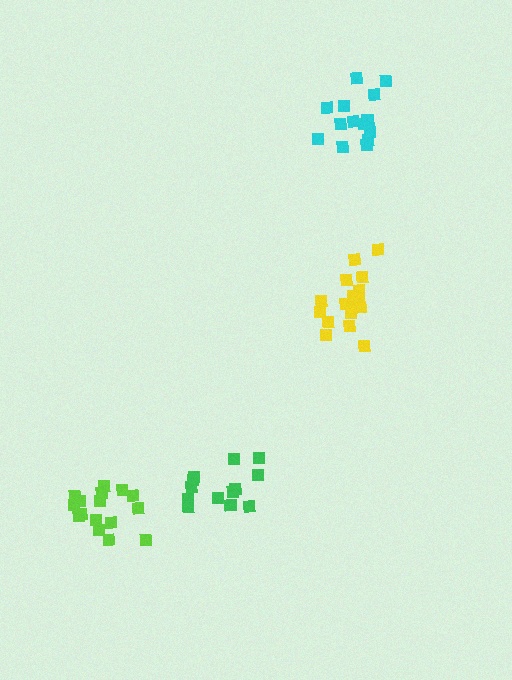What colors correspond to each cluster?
The clusters are colored: lime, cyan, yellow, green.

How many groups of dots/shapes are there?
There are 4 groups.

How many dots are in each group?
Group 1: 16 dots, Group 2: 15 dots, Group 3: 17 dots, Group 4: 13 dots (61 total).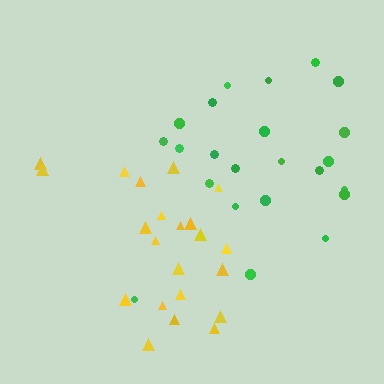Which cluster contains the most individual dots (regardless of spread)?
Green (23).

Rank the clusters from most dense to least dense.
yellow, green.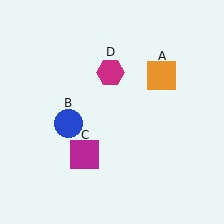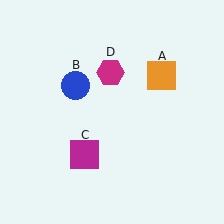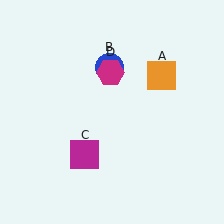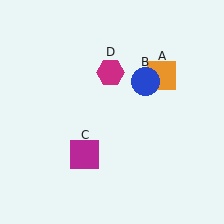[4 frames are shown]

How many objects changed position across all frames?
1 object changed position: blue circle (object B).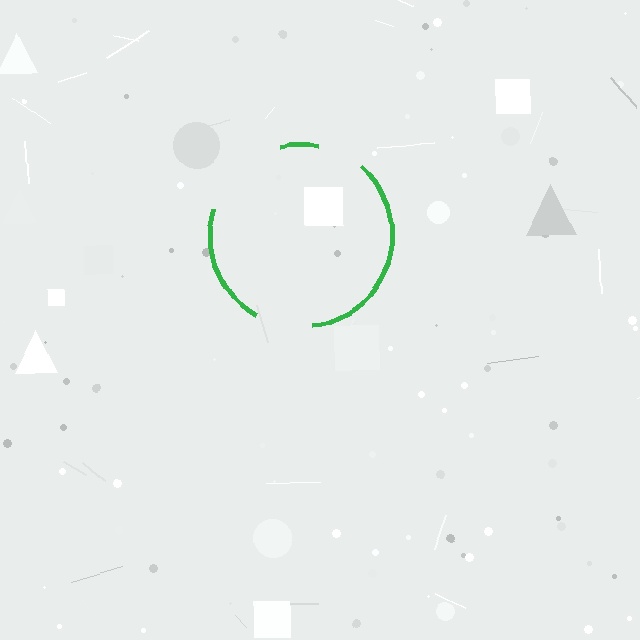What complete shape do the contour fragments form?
The contour fragments form a circle.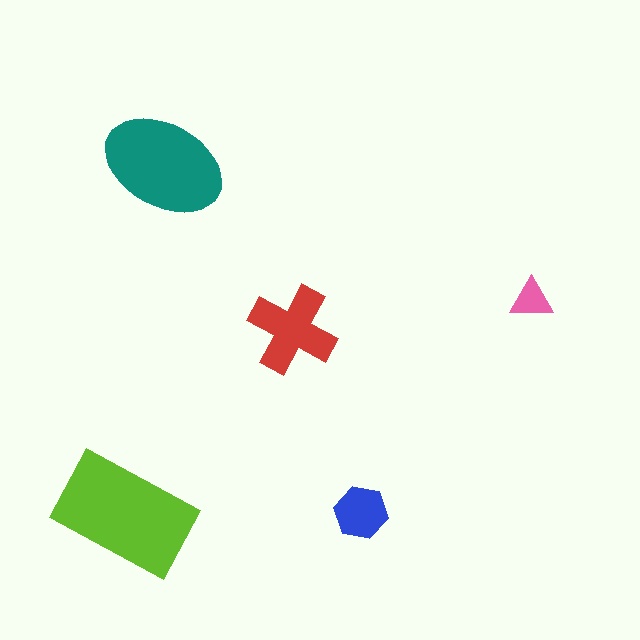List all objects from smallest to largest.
The pink triangle, the blue hexagon, the red cross, the teal ellipse, the lime rectangle.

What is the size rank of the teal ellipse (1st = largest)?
2nd.